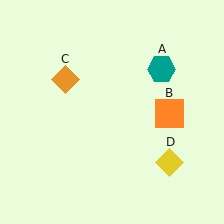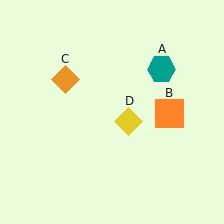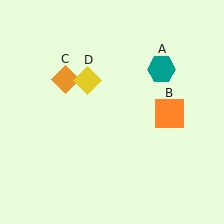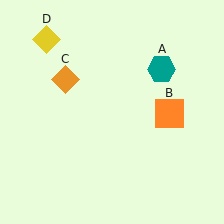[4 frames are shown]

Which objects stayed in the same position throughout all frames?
Teal hexagon (object A) and orange square (object B) and orange diamond (object C) remained stationary.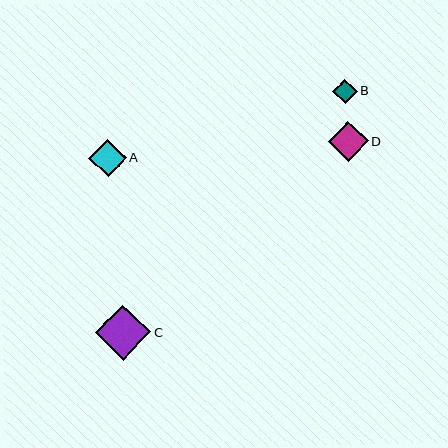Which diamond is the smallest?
Diamond B is the smallest with a size of approximately 24 pixels.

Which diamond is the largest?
Diamond C is the largest with a size of approximately 55 pixels.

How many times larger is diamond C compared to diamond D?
Diamond C is approximately 1.4 times the size of diamond D.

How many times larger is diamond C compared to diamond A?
Diamond C is approximately 1.5 times the size of diamond A.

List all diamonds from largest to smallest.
From largest to smallest: C, D, A, B.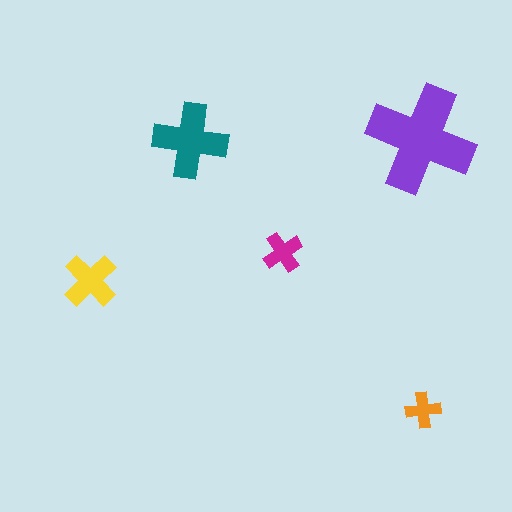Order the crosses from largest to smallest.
the purple one, the teal one, the yellow one, the magenta one, the orange one.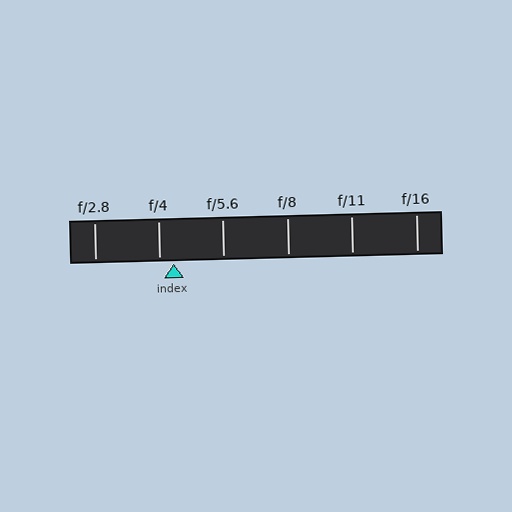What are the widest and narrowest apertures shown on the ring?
The widest aperture shown is f/2.8 and the narrowest is f/16.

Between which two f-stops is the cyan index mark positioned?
The index mark is between f/4 and f/5.6.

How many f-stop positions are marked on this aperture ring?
There are 6 f-stop positions marked.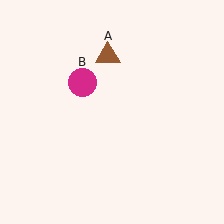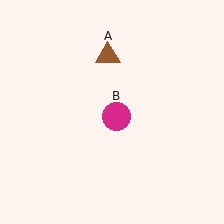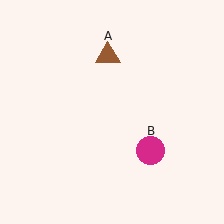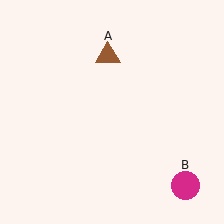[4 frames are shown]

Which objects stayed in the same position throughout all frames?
Brown triangle (object A) remained stationary.